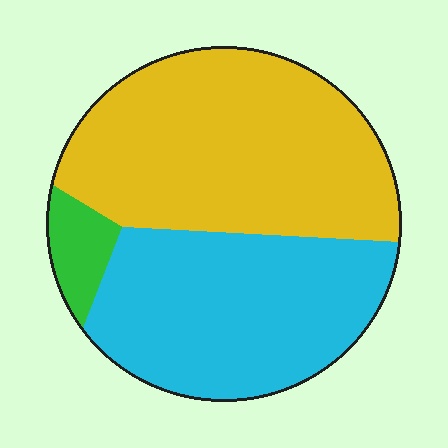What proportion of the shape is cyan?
Cyan covers 42% of the shape.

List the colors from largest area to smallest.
From largest to smallest: yellow, cyan, green.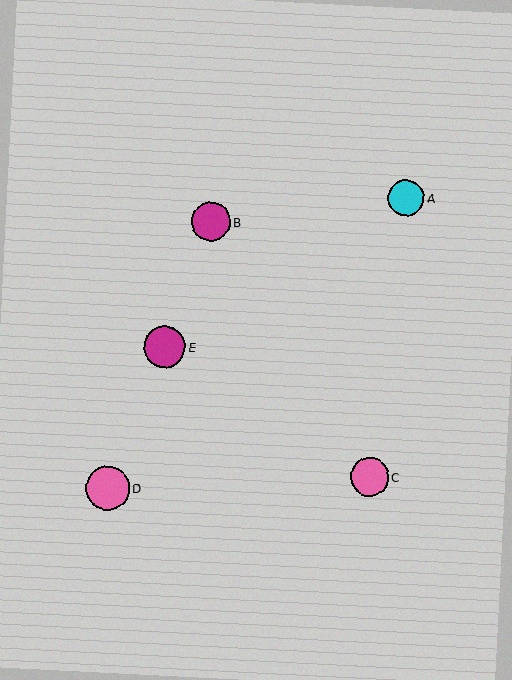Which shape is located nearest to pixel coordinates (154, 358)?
The magenta circle (labeled E) at (165, 347) is nearest to that location.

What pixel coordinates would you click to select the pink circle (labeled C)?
Click at (370, 477) to select the pink circle C.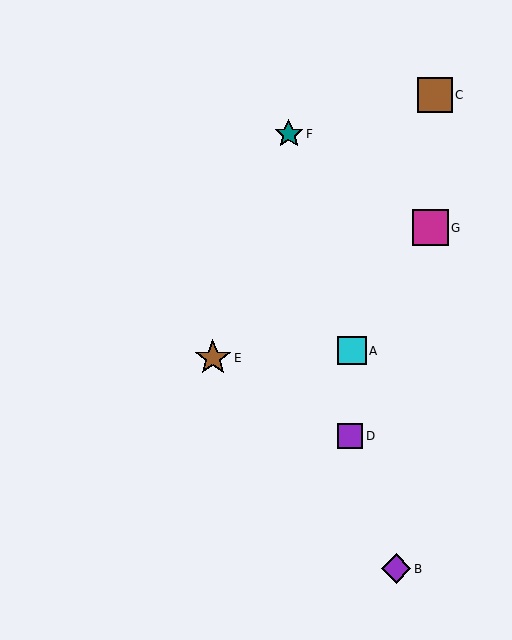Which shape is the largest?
The brown star (labeled E) is the largest.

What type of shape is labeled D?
Shape D is a purple square.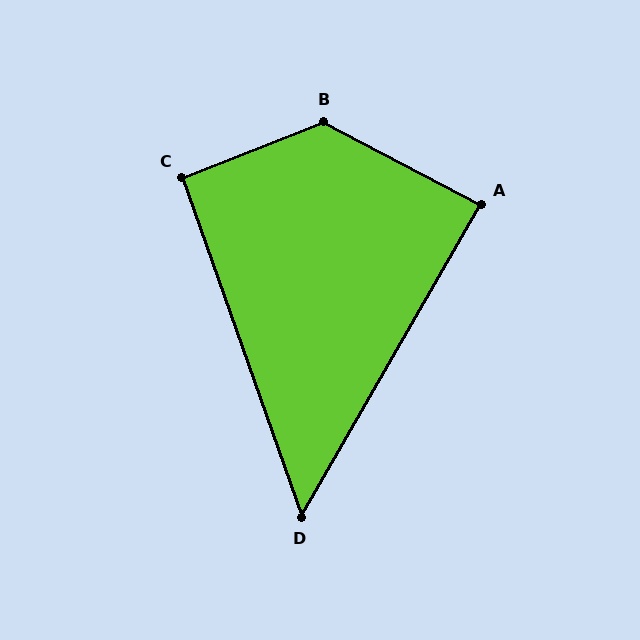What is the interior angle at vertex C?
Approximately 92 degrees (approximately right).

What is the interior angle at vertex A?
Approximately 88 degrees (approximately right).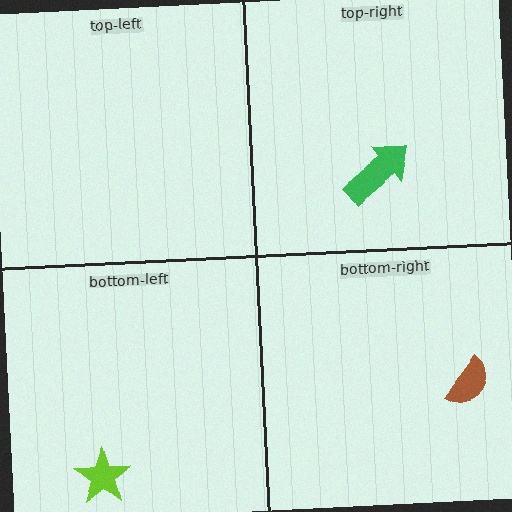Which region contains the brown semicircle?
The bottom-right region.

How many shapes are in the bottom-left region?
1.